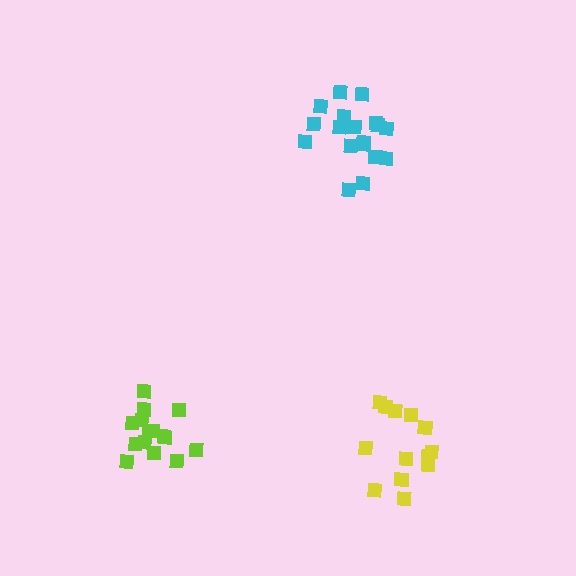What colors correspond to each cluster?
The clusters are colored: lime, yellow, cyan.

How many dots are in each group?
Group 1: 15 dots, Group 2: 15 dots, Group 3: 18 dots (48 total).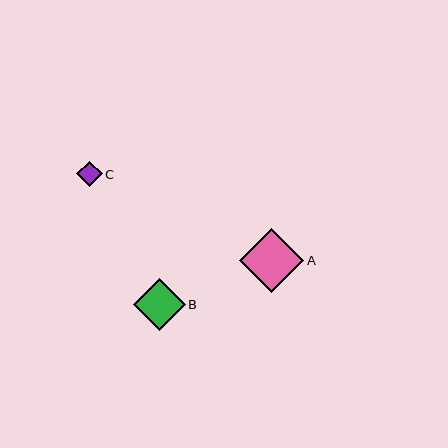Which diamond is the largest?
Diamond A is the largest with a size of approximately 64 pixels.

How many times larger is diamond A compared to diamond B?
Diamond A is approximately 1.2 times the size of diamond B.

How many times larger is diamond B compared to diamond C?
Diamond B is approximately 2.0 times the size of diamond C.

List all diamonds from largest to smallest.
From largest to smallest: A, B, C.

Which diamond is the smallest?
Diamond C is the smallest with a size of approximately 26 pixels.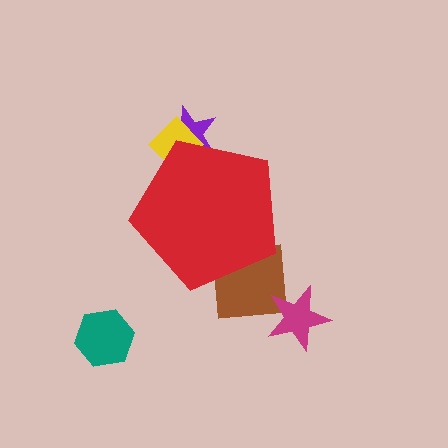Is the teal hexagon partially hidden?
No, the teal hexagon is fully visible.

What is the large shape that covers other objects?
A red pentagon.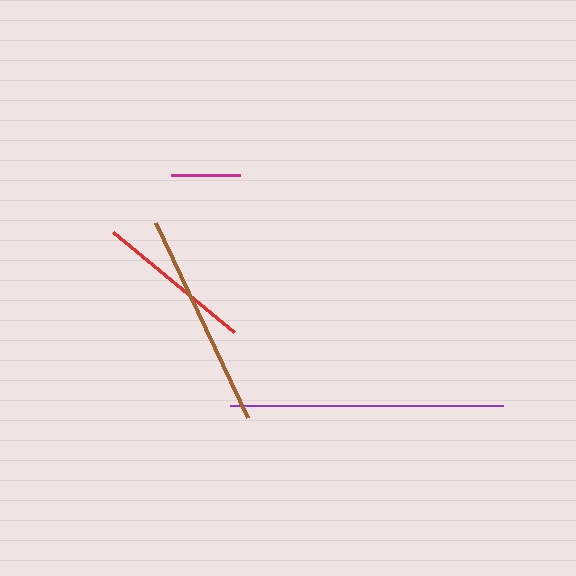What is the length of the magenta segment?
The magenta segment is approximately 69 pixels long.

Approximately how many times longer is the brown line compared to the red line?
The brown line is approximately 1.4 times the length of the red line.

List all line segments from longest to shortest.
From longest to shortest: purple, brown, red, magenta.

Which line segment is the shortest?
The magenta line is the shortest at approximately 69 pixels.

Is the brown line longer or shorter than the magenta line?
The brown line is longer than the magenta line.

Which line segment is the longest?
The purple line is the longest at approximately 273 pixels.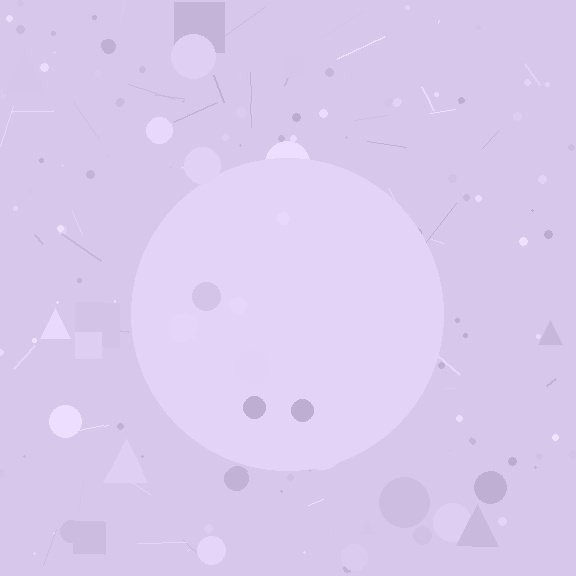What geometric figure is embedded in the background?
A circle is embedded in the background.